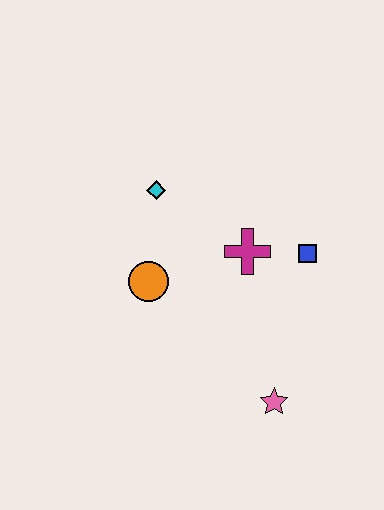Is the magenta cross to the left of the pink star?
Yes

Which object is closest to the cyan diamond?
The orange circle is closest to the cyan diamond.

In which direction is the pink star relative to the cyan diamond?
The pink star is below the cyan diamond.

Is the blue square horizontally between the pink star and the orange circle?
No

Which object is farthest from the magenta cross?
The pink star is farthest from the magenta cross.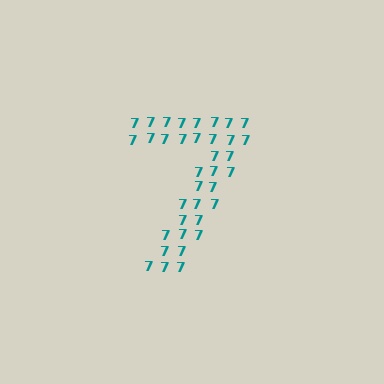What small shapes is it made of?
It is made of small digit 7's.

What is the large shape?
The large shape is the digit 7.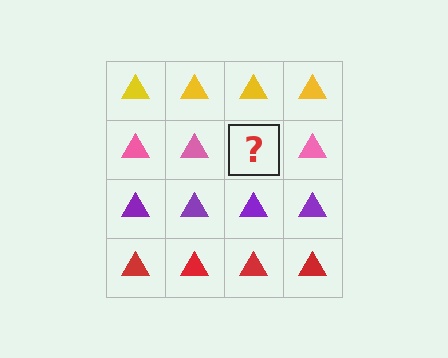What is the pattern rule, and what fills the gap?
The rule is that each row has a consistent color. The gap should be filled with a pink triangle.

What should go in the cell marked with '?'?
The missing cell should contain a pink triangle.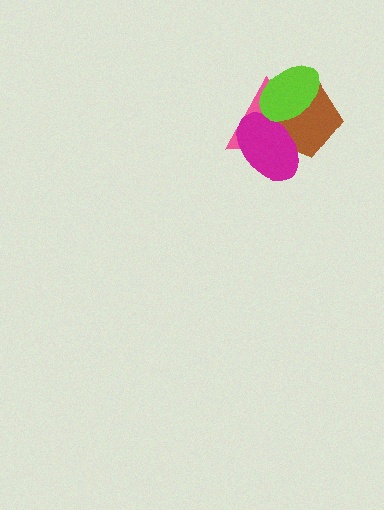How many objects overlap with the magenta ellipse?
3 objects overlap with the magenta ellipse.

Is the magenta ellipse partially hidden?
Yes, it is partially covered by another shape.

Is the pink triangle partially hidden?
Yes, it is partially covered by another shape.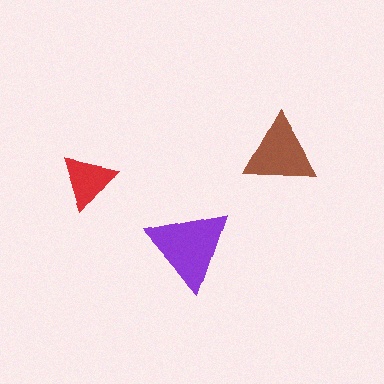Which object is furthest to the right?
The brown triangle is rightmost.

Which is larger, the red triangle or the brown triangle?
The brown one.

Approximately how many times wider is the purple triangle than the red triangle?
About 1.5 times wider.